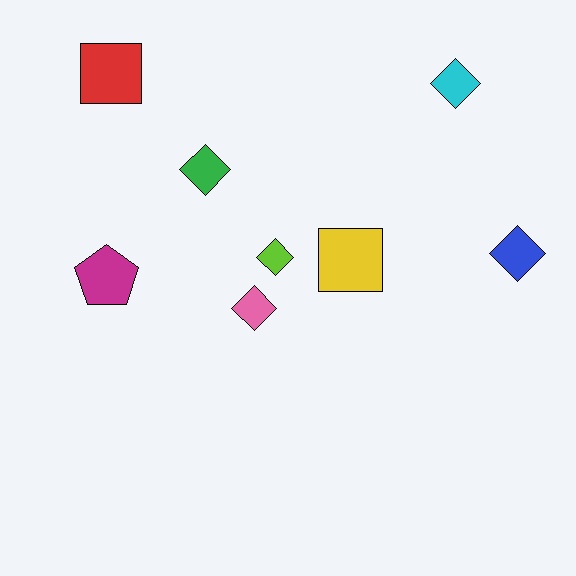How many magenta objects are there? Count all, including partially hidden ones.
There is 1 magenta object.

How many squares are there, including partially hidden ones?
There are 2 squares.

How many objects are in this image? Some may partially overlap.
There are 8 objects.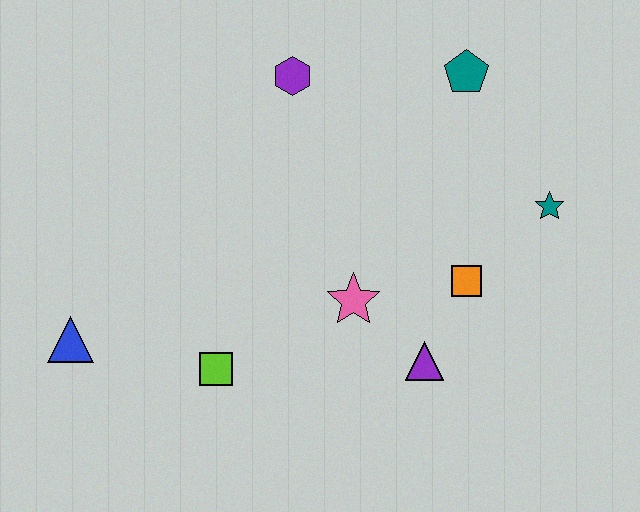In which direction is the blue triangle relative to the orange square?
The blue triangle is to the left of the orange square.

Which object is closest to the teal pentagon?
The teal star is closest to the teal pentagon.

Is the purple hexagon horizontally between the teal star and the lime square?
Yes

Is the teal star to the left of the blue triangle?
No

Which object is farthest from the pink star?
The blue triangle is farthest from the pink star.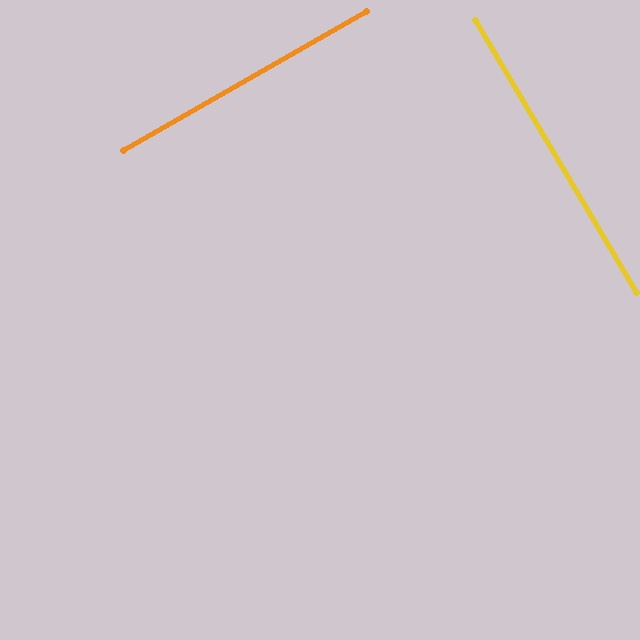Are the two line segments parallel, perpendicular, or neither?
Perpendicular — they meet at approximately 89°.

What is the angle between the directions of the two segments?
Approximately 89 degrees.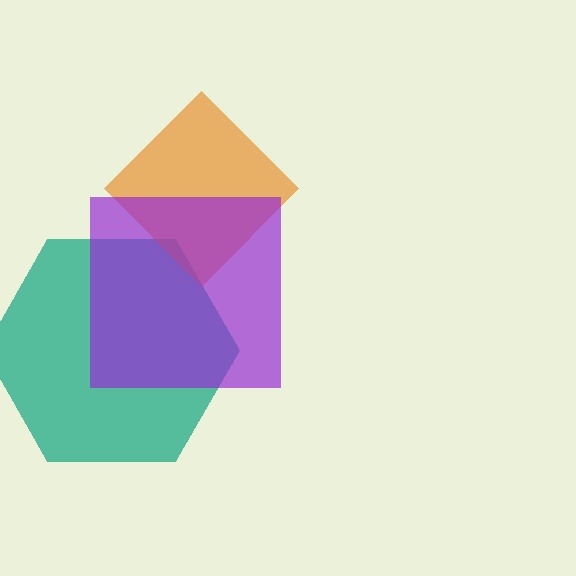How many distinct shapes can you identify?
There are 3 distinct shapes: a teal hexagon, an orange diamond, a purple square.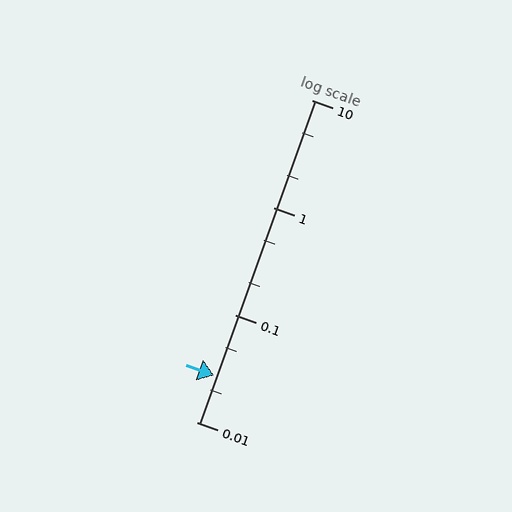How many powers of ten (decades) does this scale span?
The scale spans 3 decades, from 0.01 to 10.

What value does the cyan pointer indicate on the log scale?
The pointer indicates approximately 0.027.